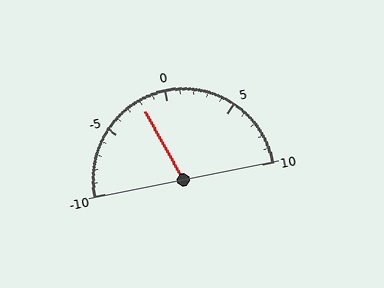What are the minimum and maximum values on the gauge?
The gauge ranges from -10 to 10.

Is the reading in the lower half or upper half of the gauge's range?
The reading is in the lower half of the range (-10 to 10).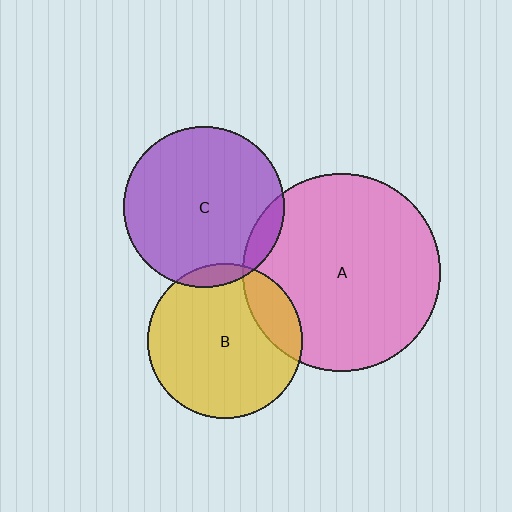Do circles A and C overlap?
Yes.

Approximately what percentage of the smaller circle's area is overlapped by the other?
Approximately 10%.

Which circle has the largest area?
Circle A (pink).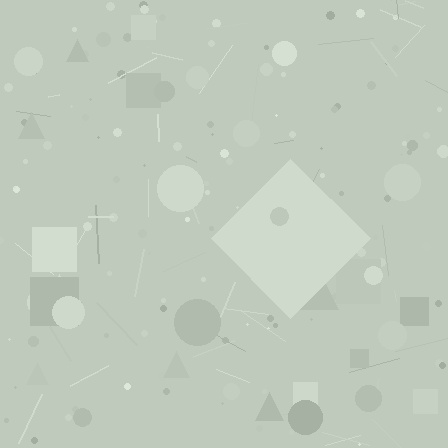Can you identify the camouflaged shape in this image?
The camouflaged shape is a diamond.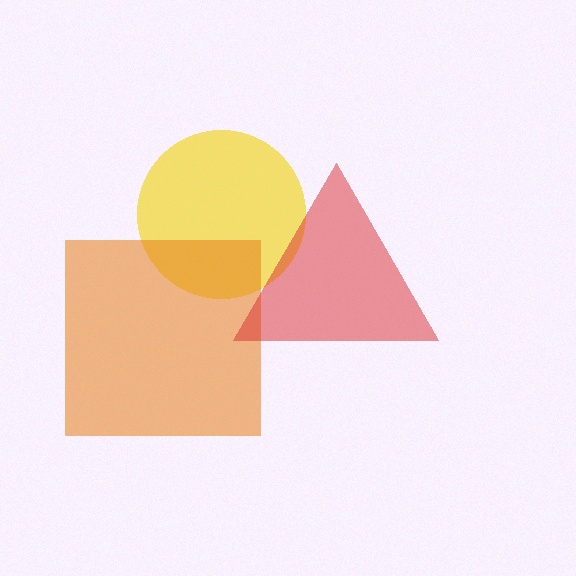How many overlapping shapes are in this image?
There are 3 overlapping shapes in the image.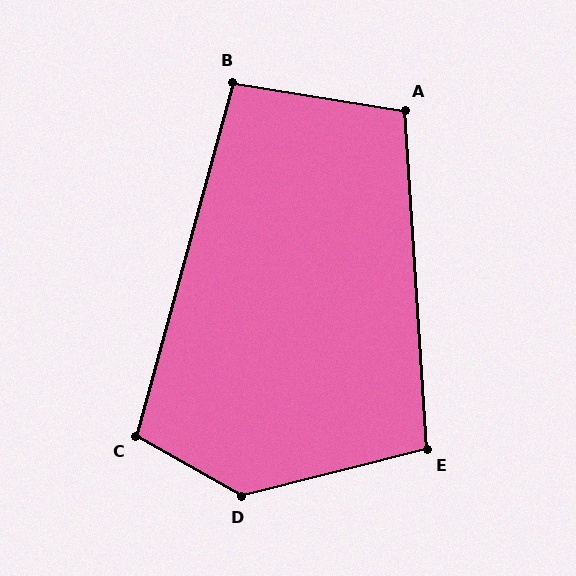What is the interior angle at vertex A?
Approximately 103 degrees (obtuse).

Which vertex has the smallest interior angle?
B, at approximately 96 degrees.